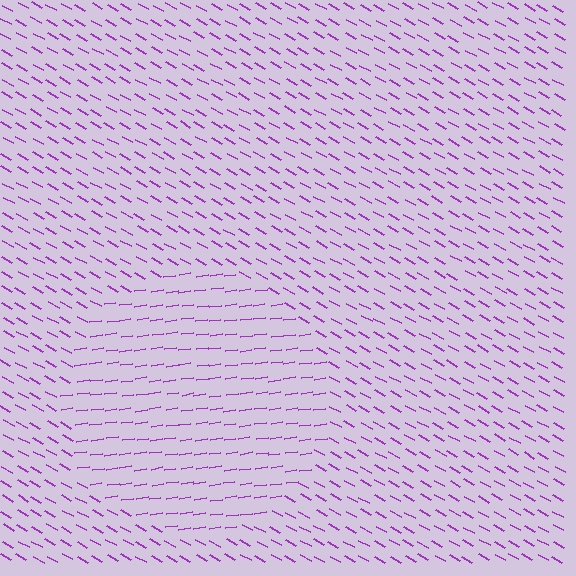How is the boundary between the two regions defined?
The boundary is defined purely by a change in line orientation (approximately 37 degrees difference). All lines are the same color and thickness.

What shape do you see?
I see a circle.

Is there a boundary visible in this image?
Yes, there is a texture boundary formed by a change in line orientation.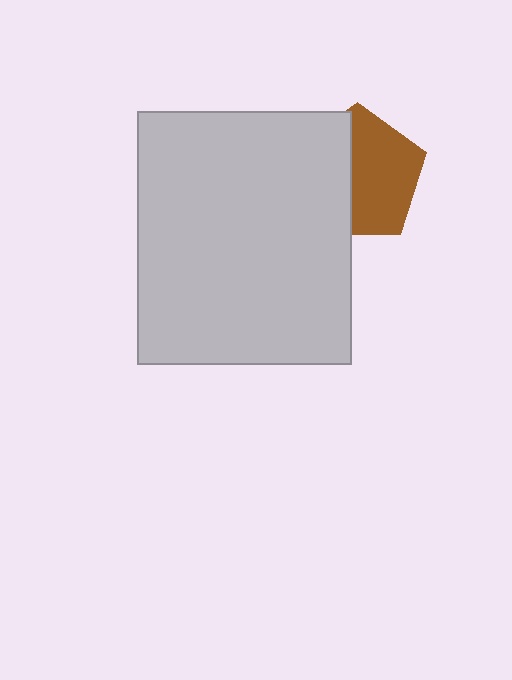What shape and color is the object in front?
The object in front is a light gray rectangle.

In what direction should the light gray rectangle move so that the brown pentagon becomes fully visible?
The light gray rectangle should move left. That is the shortest direction to clear the overlap and leave the brown pentagon fully visible.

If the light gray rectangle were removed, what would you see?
You would see the complete brown pentagon.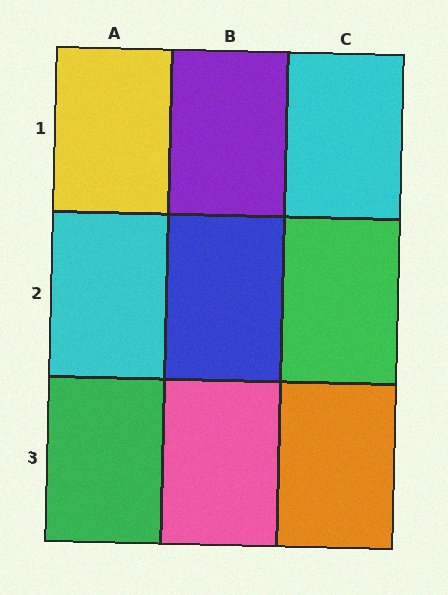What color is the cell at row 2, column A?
Cyan.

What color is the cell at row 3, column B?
Pink.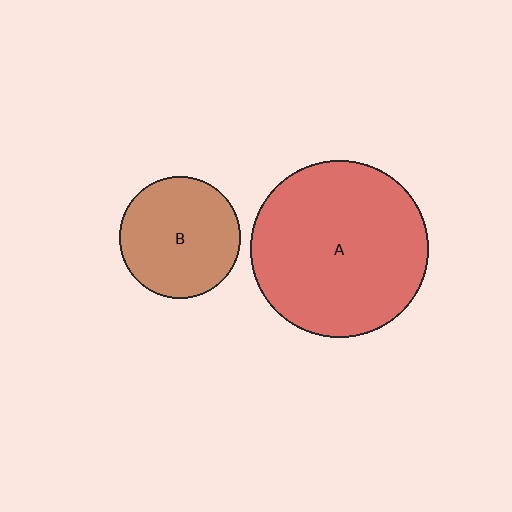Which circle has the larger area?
Circle A (red).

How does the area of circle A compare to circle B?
Approximately 2.1 times.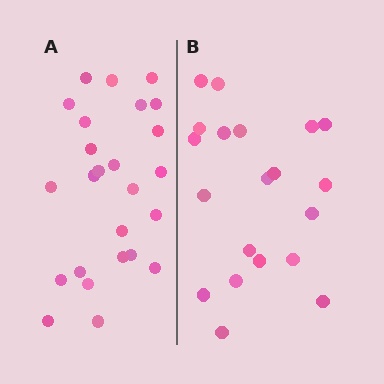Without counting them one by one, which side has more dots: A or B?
Region A (the left region) has more dots.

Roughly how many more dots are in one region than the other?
Region A has about 5 more dots than region B.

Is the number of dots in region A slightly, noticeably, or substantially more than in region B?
Region A has noticeably more, but not dramatically so. The ratio is roughly 1.2 to 1.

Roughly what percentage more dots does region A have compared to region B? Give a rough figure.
About 25% more.